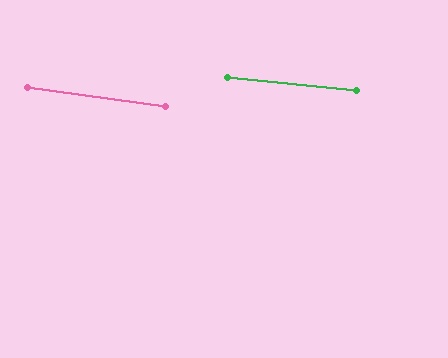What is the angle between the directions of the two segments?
Approximately 2 degrees.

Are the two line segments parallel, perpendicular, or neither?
Parallel — their directions differ by only 1.8°.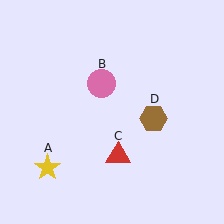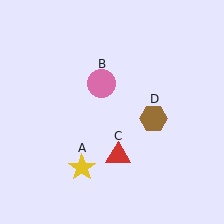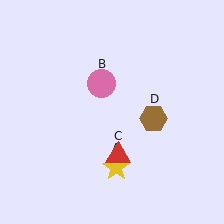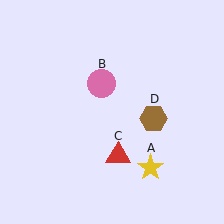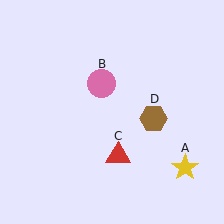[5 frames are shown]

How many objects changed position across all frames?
1 object changed position: yellow star (object A).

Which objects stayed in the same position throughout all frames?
Pink circle (object B) and red triangle (object C) and brown hexagon (object D) remained stationary.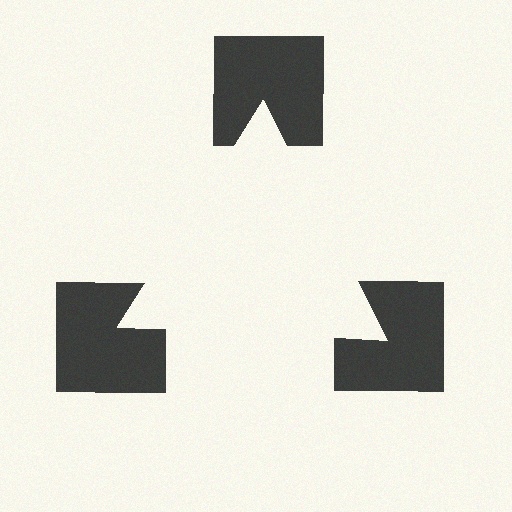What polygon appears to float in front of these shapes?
An illusory triangle — its edges are inferred from the aligned wedge cuts in the notched squares, not physically drawn.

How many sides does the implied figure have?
3 sides.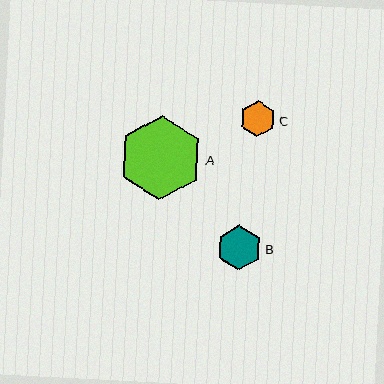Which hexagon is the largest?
Hexagon A is the largest with a size of approximately 84 pixels.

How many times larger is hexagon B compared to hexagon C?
Hexagon B is approximately 1.3 times the size of hexagon C.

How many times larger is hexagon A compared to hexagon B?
Hexagon A is approximately 1.9 times the size of hexagon B.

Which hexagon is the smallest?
Hexagon C is the smallest with a size of approximately 36 pixels.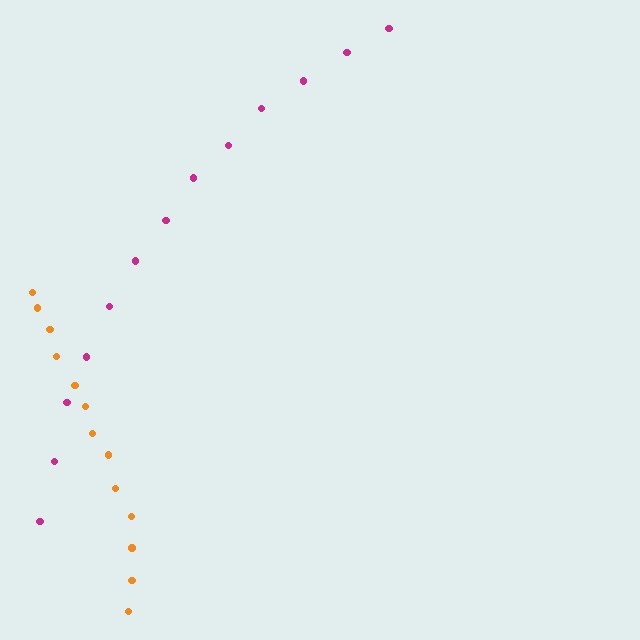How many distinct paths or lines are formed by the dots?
There are 2 distinct paths.